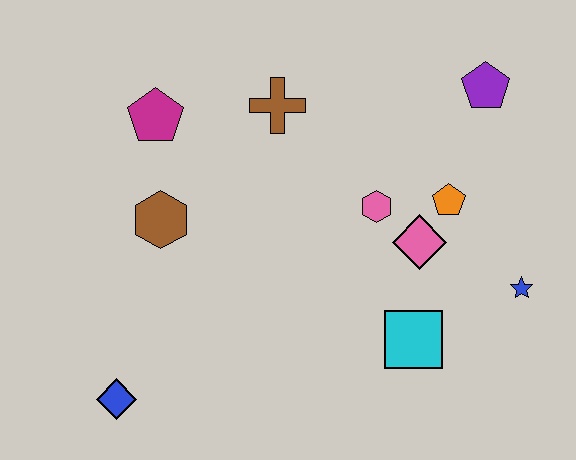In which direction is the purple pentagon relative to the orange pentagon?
The purple pentagon is above the orange pentagon.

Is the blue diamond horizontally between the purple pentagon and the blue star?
No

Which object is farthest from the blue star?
The blue diamond is farthest from the blue star.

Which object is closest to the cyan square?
The pink diamond is closest to the cyan square.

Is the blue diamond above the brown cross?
No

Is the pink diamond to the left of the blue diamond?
No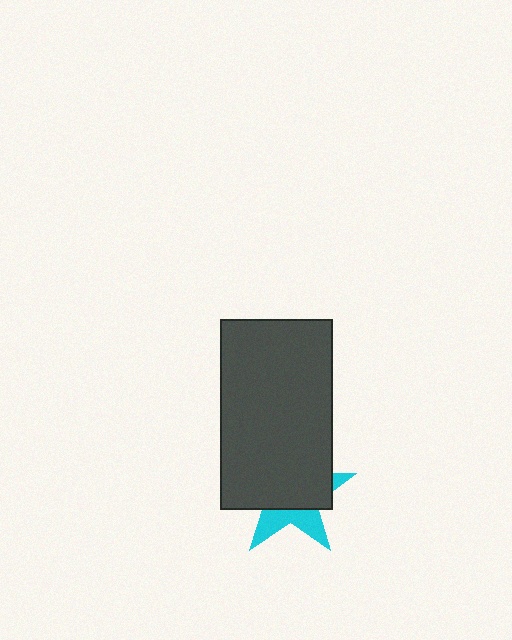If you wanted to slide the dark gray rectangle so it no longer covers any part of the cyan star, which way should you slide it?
Slide it up — that is the most direct way to separate the two shapes.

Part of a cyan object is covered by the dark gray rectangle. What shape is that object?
It is a star.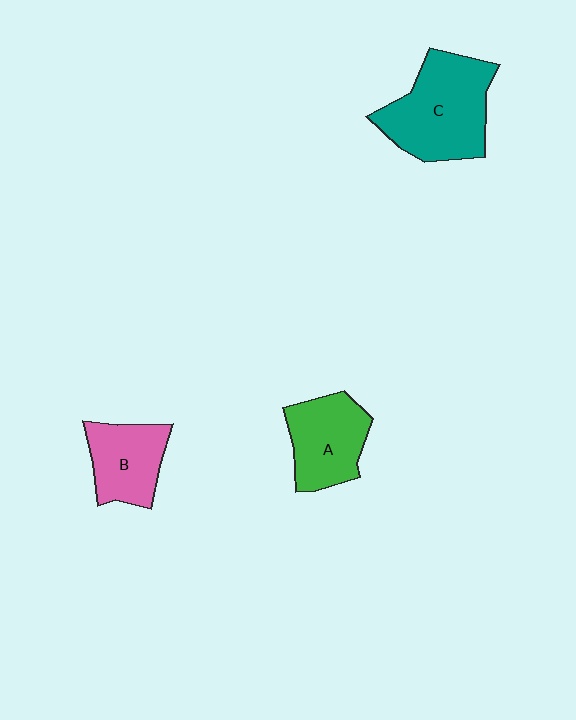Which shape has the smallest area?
Shape B (pink).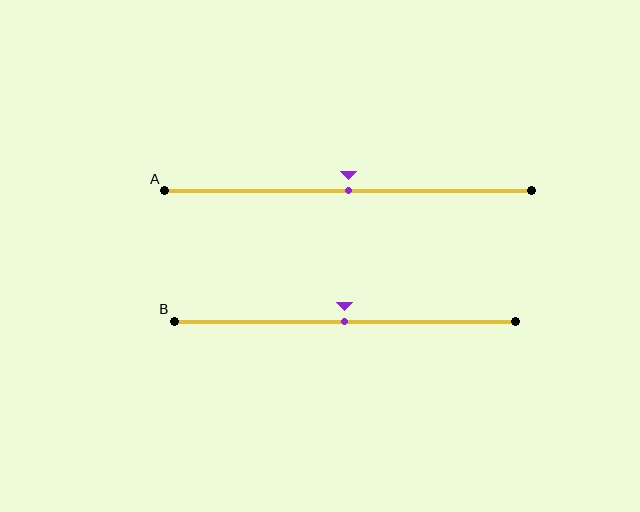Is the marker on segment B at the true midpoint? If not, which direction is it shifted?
Yes, the marker on segment B is at the true midpoint.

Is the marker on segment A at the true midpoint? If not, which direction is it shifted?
Yes, the marker on segment A is at the true midpoint.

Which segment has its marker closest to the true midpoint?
Segment A has its marker closest to the true midpoint.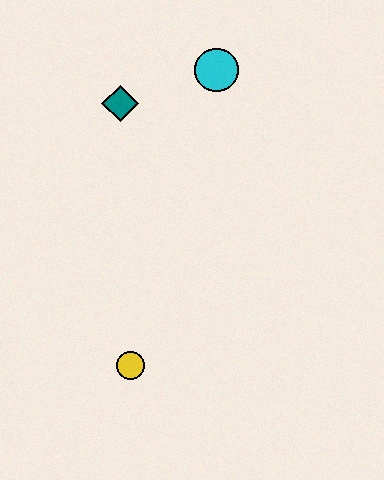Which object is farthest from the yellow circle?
The cyan circle is farthest from the yellow circle.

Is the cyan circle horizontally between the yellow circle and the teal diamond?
No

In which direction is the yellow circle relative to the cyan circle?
The yellow circle is below the cyan circle.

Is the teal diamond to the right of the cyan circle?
No